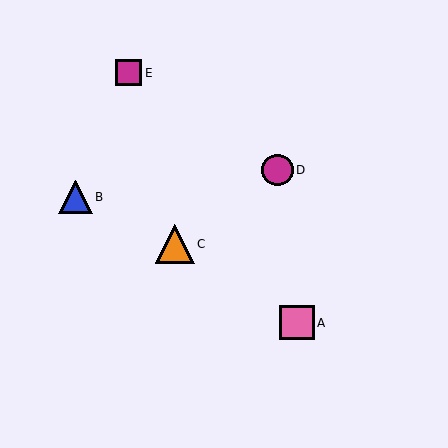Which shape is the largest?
The orange triangle (labeled C) is the largest.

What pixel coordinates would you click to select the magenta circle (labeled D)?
Click at (278, 170) to select the magenta circle D.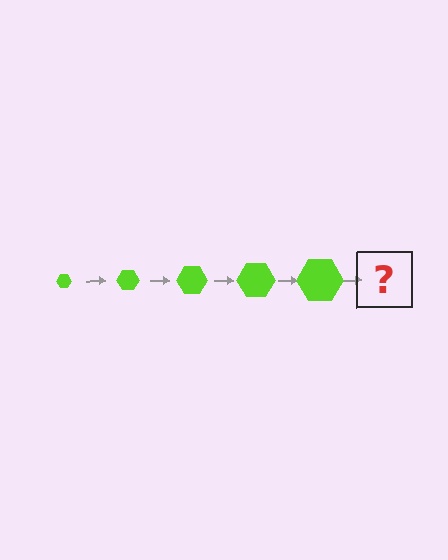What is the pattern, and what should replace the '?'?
The pattern is that the hexagon gets progressively larger each step. The '?' should be a lime hexagon, larger than the previous one.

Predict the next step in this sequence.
The next step is a lime hexagon, larger than the previous one.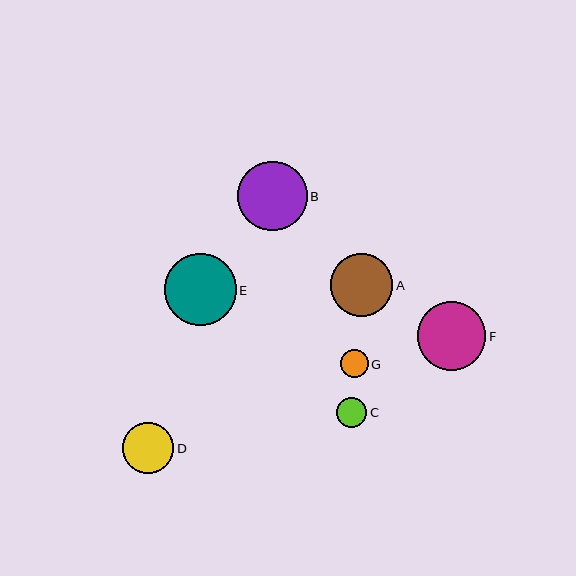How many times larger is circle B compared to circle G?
Circle B is approximately 2.5 times the size of circle G.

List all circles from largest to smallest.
From largest to smallest: E, B, F, A, D, C, G.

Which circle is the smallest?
Circle G is the smallest with a size of approximately 28 pixels.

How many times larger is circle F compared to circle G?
Circle F is approximately 2.5 times the size of circle G.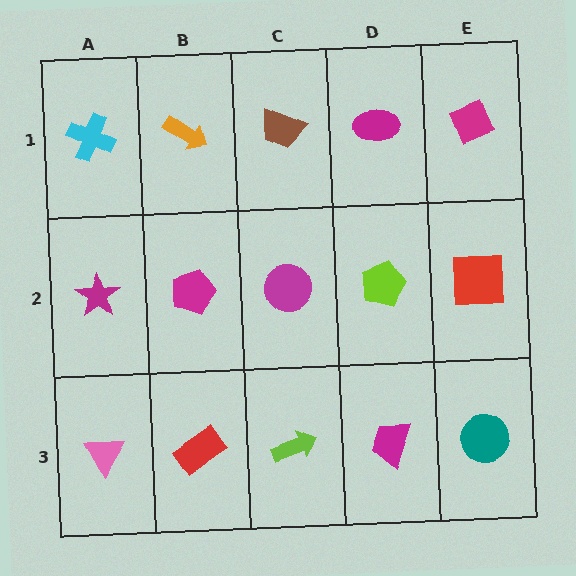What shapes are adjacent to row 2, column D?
A magenta ellipse (row 1, column D), a magenta trapezoid (row 3, column D), a magenta circle (row 2, column C), a red square (row 2, column E).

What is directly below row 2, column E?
A teal circle.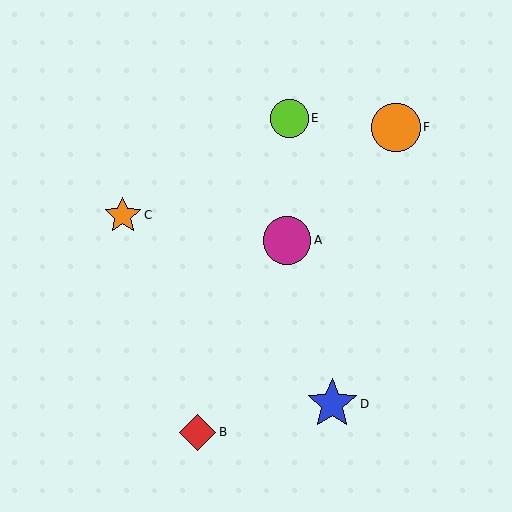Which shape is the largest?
The blue star (labeled D) is the largest.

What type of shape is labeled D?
Shape D is a blue star.